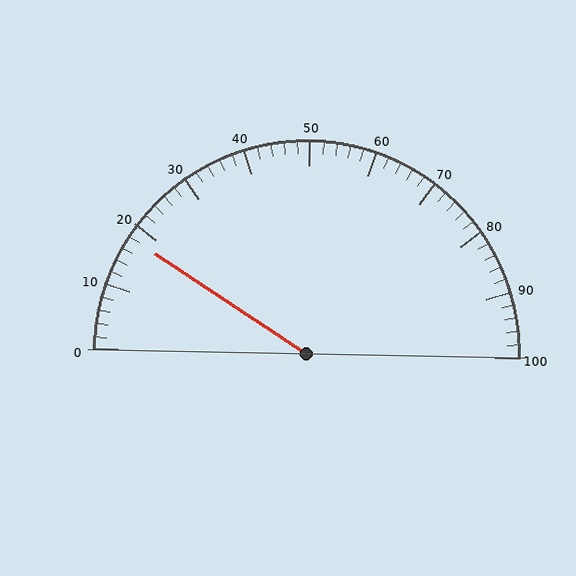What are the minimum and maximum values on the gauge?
The gauge ranges from 0 to 100.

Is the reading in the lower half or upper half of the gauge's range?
The reading is in the lower half of the range (0 to 100).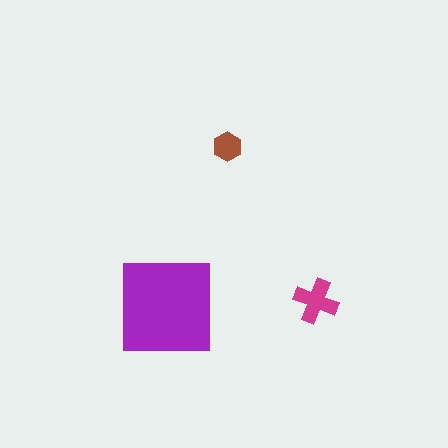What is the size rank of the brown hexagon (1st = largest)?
3rd.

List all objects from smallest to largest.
The brown hexagon, the magenta cross, the purple square.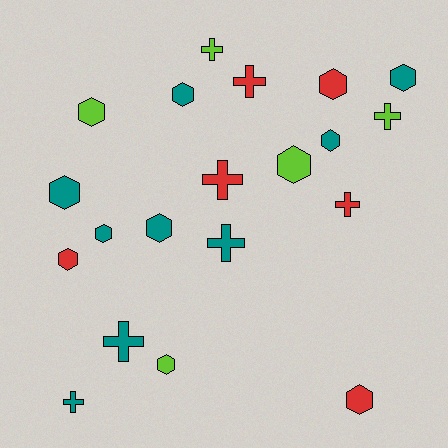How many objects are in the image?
There are 20 objects.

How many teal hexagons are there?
There are 6 teal hexagons.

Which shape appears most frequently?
Hexagon, with 12 objects.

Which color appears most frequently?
Teal, with 9 objects.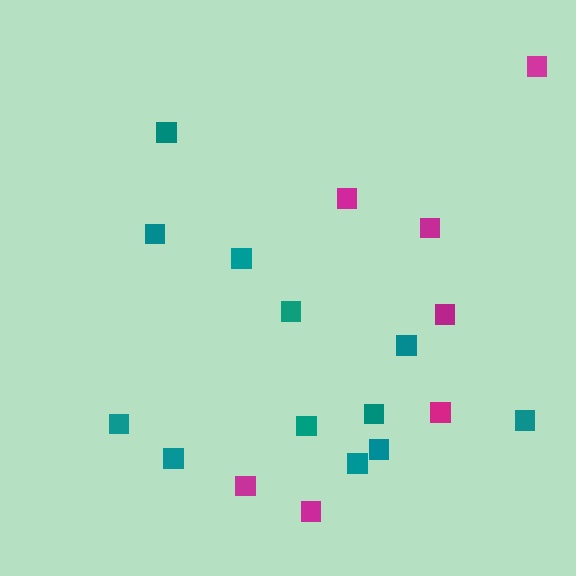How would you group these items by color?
There are 2 groups: one group of magenta squares (7) and one group of teal squares (12).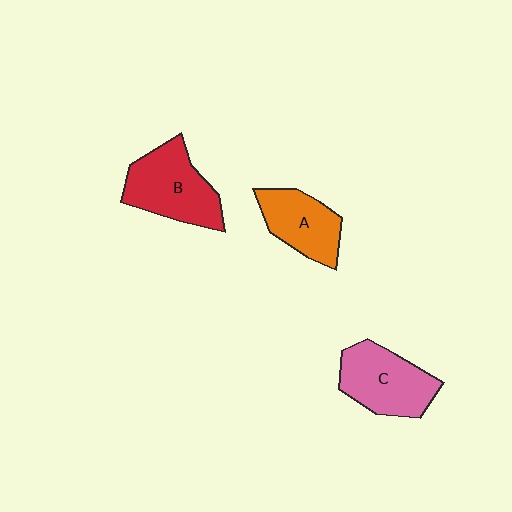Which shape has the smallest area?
Shape A (orange).